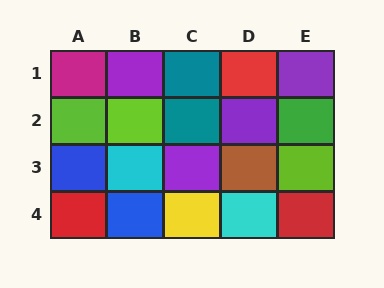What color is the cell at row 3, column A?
Blue.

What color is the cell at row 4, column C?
Yellow.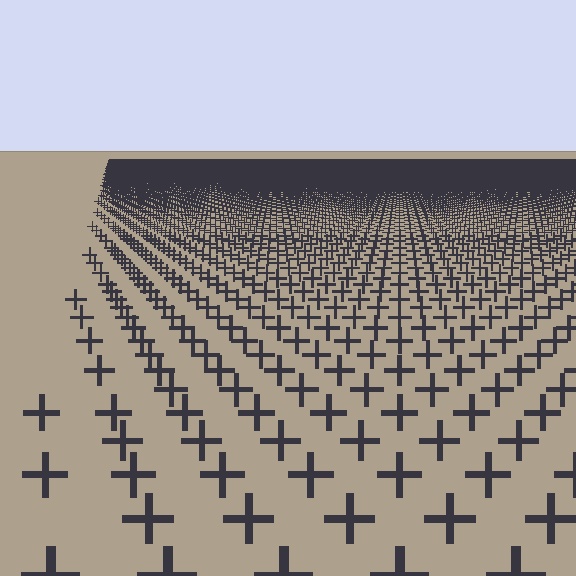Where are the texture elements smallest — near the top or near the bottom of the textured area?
Near the top.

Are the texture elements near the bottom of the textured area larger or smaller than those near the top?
Larger. Near the bottom, elements are closer to the viewer and appear at a bigger on-screen size.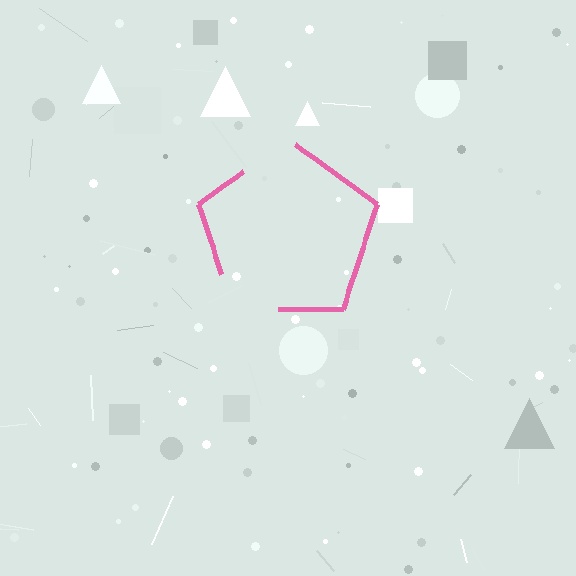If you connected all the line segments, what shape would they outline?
They would outline a pentagon.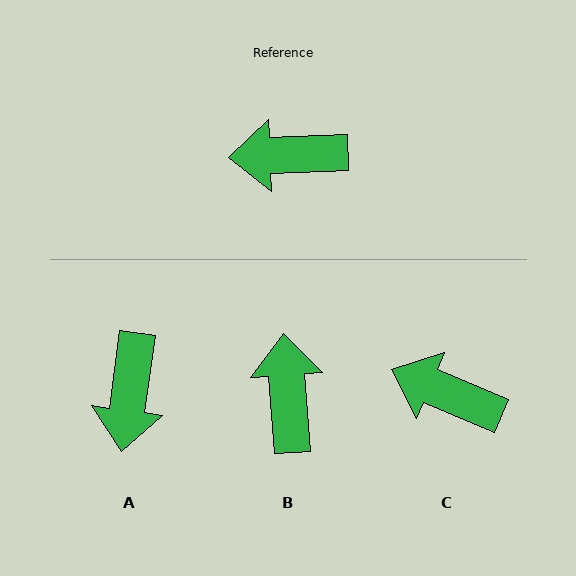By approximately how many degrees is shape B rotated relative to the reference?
Approximately 88 degrees clockwise.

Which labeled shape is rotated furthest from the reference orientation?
B, about 88 degrees away.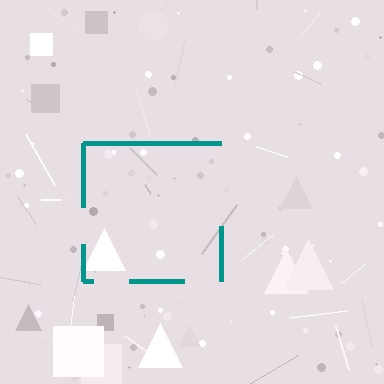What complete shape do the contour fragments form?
The contour fragments form a square.